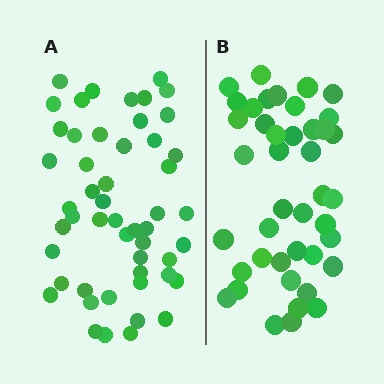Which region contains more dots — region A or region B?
Region A (the left region) has more dots.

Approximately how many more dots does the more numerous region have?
Region A has roughly 8 or so more dots than region B.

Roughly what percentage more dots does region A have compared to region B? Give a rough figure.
About 20% more.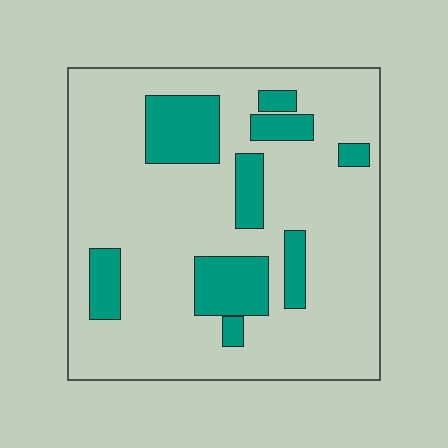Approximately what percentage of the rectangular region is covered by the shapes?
Approximately 20%.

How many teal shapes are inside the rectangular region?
9.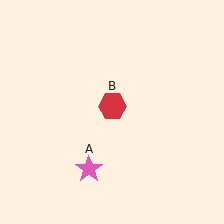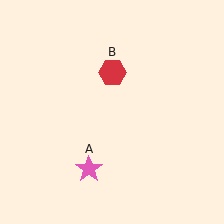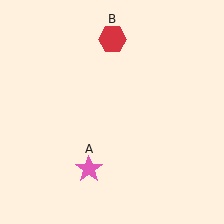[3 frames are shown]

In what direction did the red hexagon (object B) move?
The red hexagon (object B) moved up.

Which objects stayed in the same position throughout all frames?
Pink star (object A) remained stationary.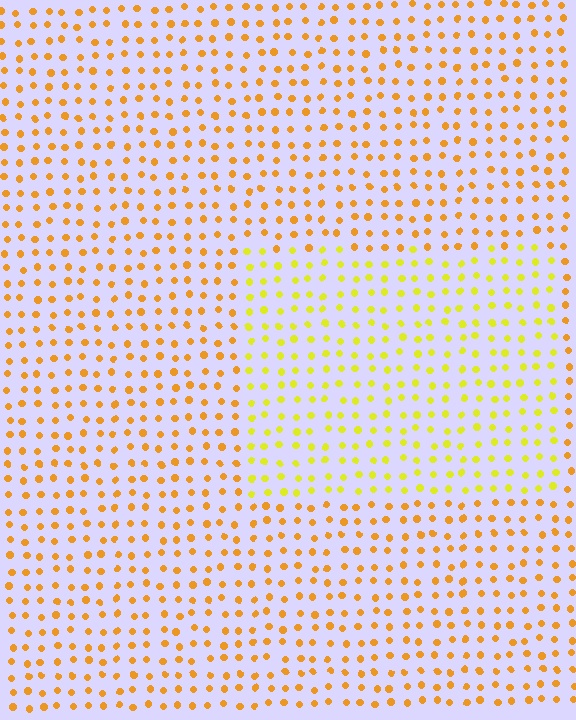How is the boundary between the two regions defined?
The boundary is defined purely by a slight shift in hue (about 29 degrees). Spacing, size, and orientation are identical on both sides.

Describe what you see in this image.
The image is filled with small orange elements in a uniform arrangement. A rectangle-shaped region is visible where the elements are tinted to a slightly different hue, forming a subtle color boundary.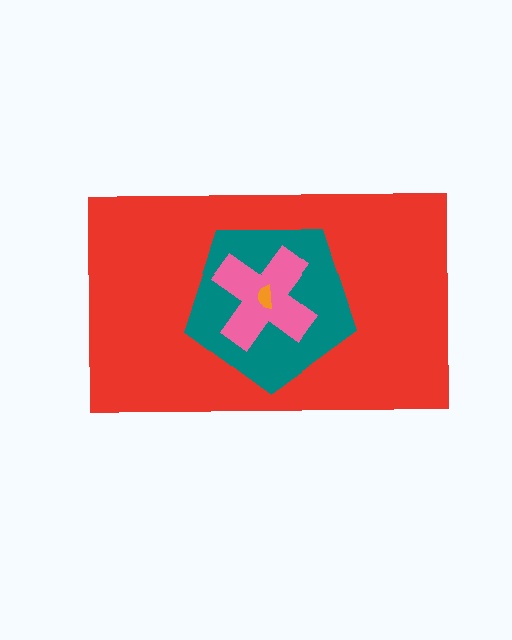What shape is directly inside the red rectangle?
The teal pentagon.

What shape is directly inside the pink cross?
The orange semicircle.